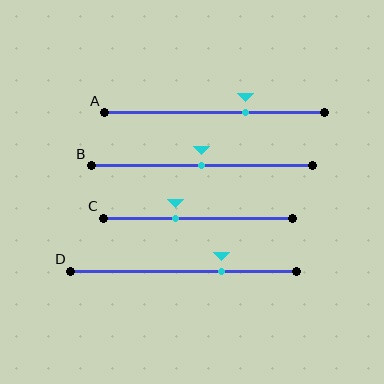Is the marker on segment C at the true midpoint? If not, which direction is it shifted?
No, the marker on segment C is shifted to the left by about 12% of the segment length.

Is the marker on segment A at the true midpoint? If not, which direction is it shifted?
No, the marker on segment A is shifted to the right by about 14% of the segment length.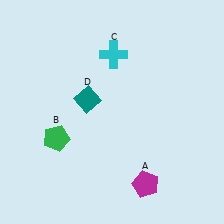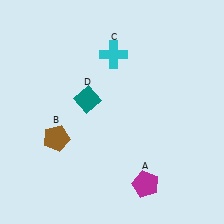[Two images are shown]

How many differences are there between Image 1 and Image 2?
There is 1 difference between the two images.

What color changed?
The pentagon (B) changed from green in Image 1 to brown in Image 2.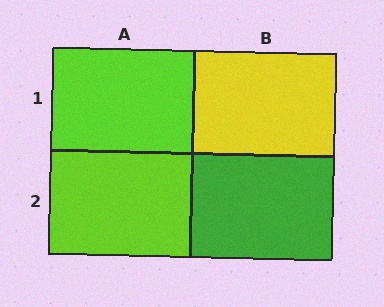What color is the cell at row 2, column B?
Green.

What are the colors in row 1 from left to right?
Lime, yellow.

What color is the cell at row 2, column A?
Lime.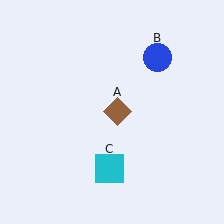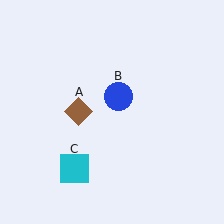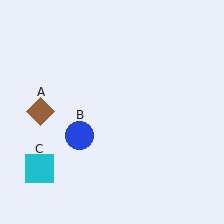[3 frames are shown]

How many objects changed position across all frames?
3 objects changed position: brown diamond (object A), blue circle (object B), cyan square (object C).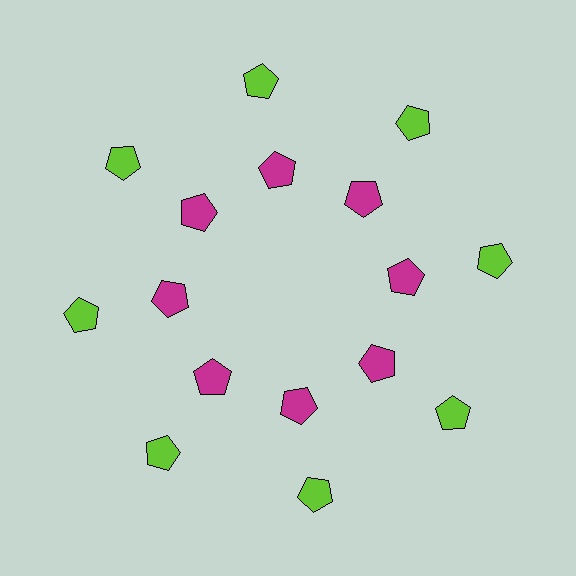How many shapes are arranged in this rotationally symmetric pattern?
There are 16 shapes, arranged in 8 groups of 2.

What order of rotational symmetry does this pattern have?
This pattern has 8-fold rotational symmetry.